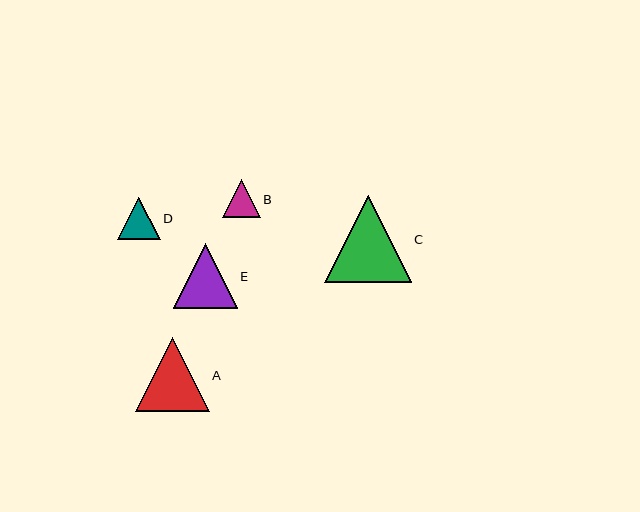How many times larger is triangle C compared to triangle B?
Triangle C is approximately 2.3 times the size of triangle B.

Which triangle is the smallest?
Triangle B is the smallest with a size of approximately 38 pixels.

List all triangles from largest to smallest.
From largest to smallest: C, A, E, D, B.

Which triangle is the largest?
Triangle C is the largest with a size of approximately 87 pixels.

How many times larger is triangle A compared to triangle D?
Triangle A is approximately 1.8 times the size of triangle D.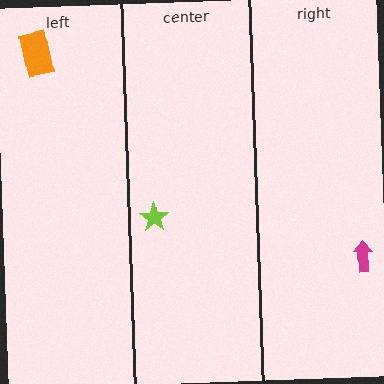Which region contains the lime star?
The center region.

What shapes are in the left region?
The orange rectangle.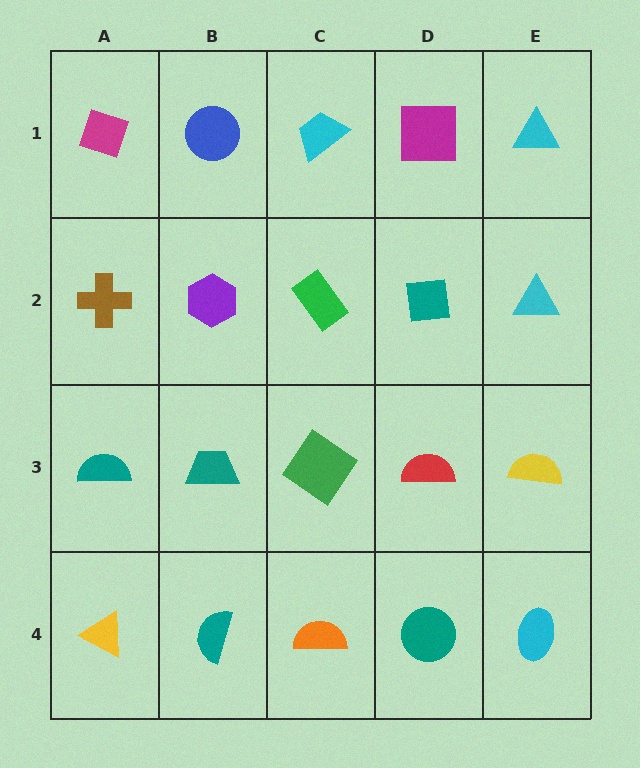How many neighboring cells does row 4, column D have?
3.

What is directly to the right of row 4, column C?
A teal circle.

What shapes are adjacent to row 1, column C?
A green rectangle (row 2, column C), a blue circle (row 1, column B), a magenta square (row 1, column D).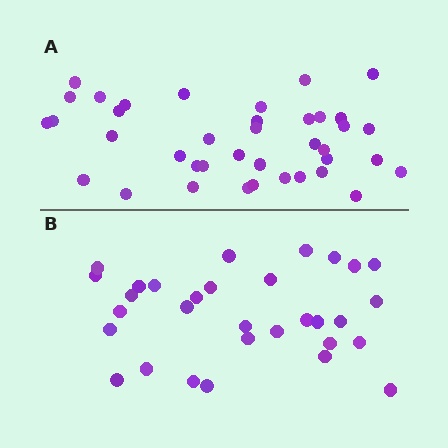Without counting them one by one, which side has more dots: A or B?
Region A (the top region) has more dots.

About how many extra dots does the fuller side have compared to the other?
Region A has roughly 8 or so more dots than region B.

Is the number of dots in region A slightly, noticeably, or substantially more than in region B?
Region A has noticeably more, but not dramatically so. The ratio is roughly 1.3 to 1.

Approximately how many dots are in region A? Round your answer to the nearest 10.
About 40 dots. (The exact count is 39, which rounds to 40.)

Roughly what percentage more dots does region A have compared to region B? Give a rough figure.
About 25% more.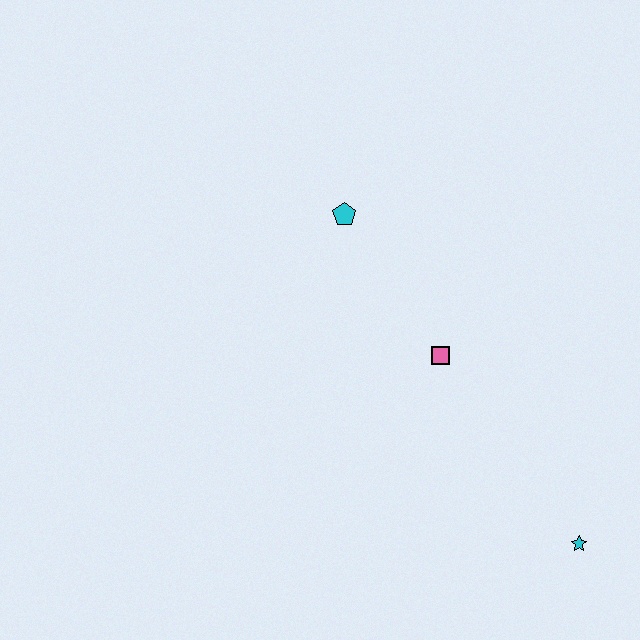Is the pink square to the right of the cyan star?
No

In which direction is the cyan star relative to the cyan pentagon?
The cyan star is below the cyan pentagon.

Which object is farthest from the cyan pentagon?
The cyan star is farthest from the cyan pentagon.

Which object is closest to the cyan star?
The pink square is closest to the cyan star.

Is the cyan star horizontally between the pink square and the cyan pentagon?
No